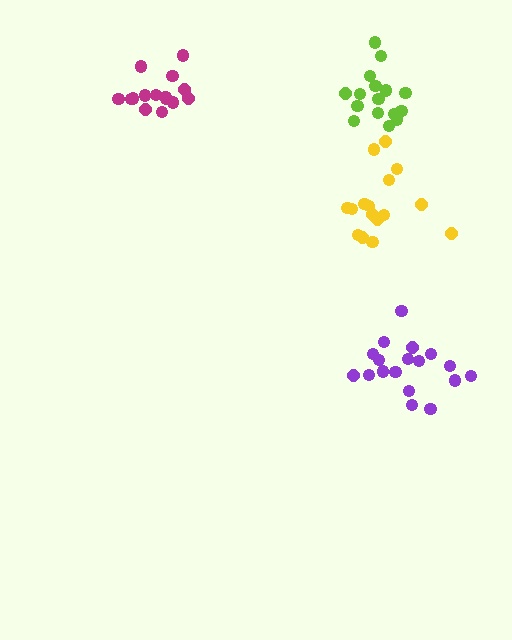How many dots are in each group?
Group 1: 16 dots, Group 2: 15 dots, Group 3: 16 dots, Group 4: 18 dots (65 total).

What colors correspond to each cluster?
The clusters are colored: yellow, magenta, lime, purple.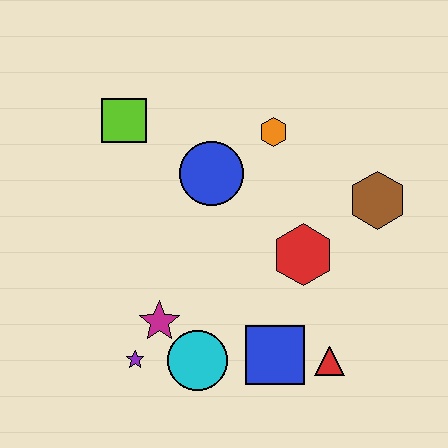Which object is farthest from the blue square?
The lime square is farthest from the blue square.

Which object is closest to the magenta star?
The purple star is closest to the magenta star.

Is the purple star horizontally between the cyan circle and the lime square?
Yes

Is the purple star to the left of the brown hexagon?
Yes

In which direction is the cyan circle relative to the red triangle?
The cyan circle is to the left of the red triangle.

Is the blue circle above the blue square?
Yes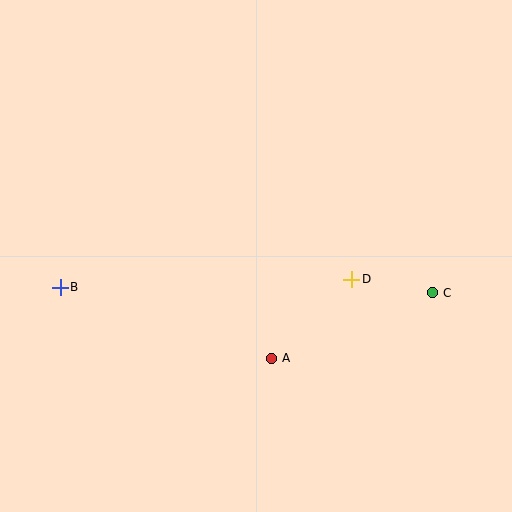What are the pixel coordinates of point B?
Point B is at (60, 287).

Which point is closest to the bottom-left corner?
Point B is closest to the bottom-left corner.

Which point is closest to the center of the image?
Point D at (352, 279) is closest to the center.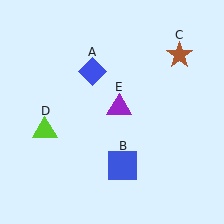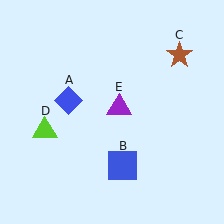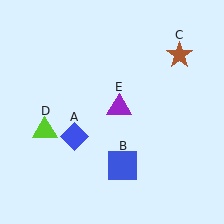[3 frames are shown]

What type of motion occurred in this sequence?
The blue diamond (object A) rotated counterclockwise around the center of the scene.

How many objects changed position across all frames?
1 object changed position: blue diamond (object A).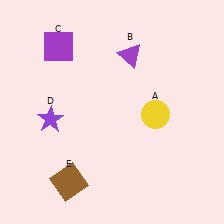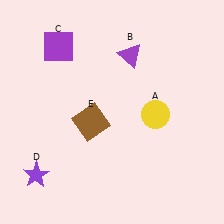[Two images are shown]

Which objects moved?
The objects that moved are: the purple star (D), the brown square (E).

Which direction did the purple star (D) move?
The purple star (D) moved down.